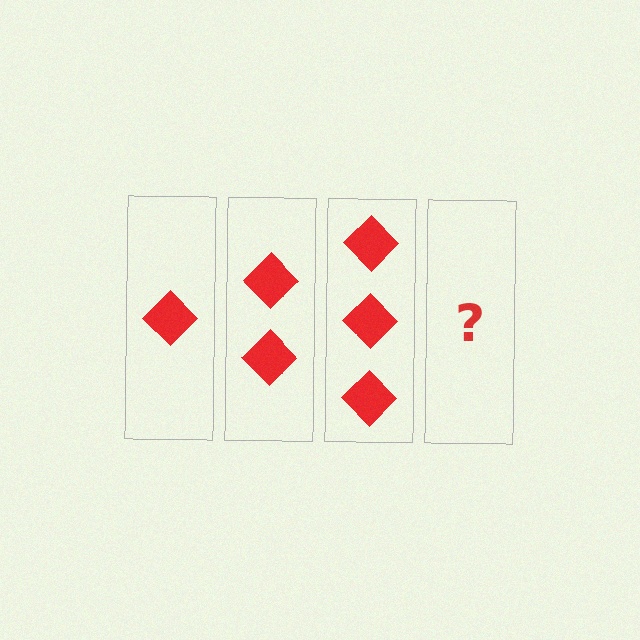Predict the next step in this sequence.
The next step is 4 diamonds.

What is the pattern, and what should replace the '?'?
The pattern is that each step adds one more diamond. The '?' should be 4 diamonds.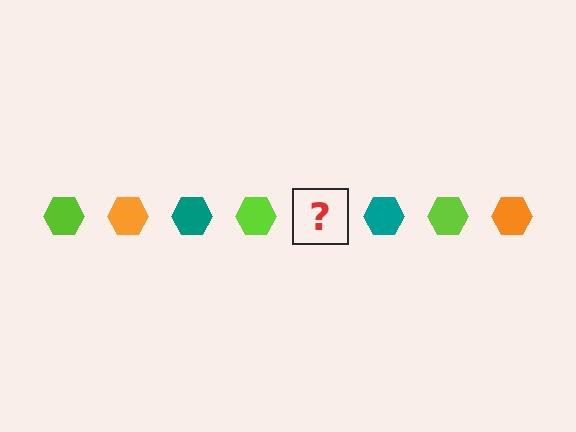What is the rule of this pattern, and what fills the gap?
The rule is that the pattern cycles through lime, orange, teal hexagons. The gap should be filled with an orange hexagon.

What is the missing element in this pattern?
The missing element is an orange hexagon.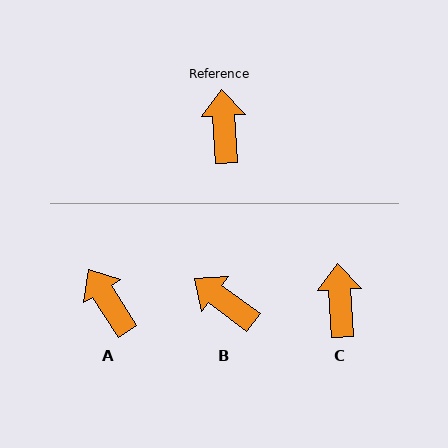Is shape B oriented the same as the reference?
No, it is off by about 50 degrees.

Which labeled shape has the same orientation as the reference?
C.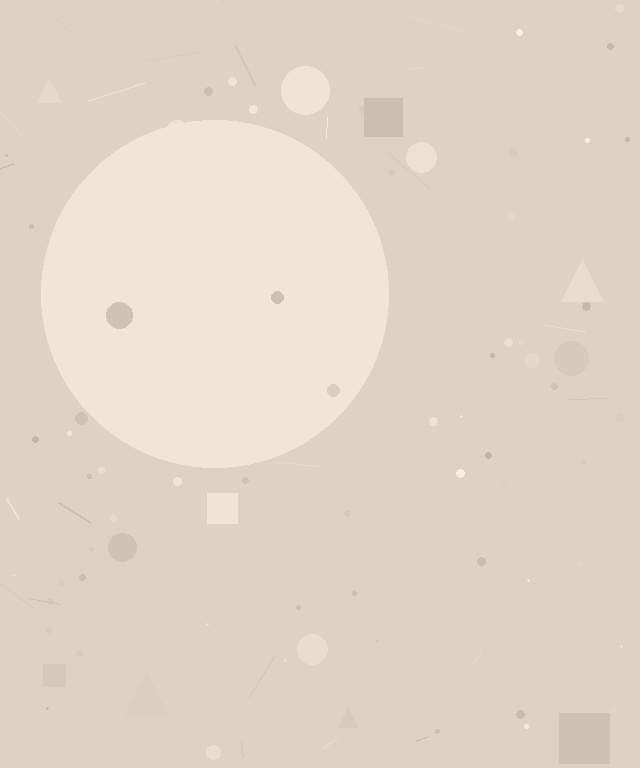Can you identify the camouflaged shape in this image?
The camouflaged shape is a circle.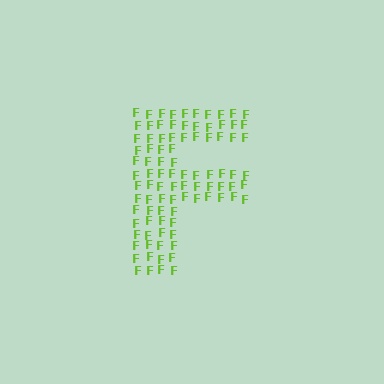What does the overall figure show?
The overall figure shows the letter F.